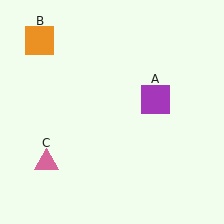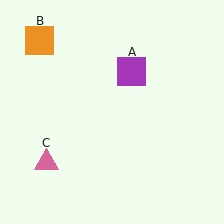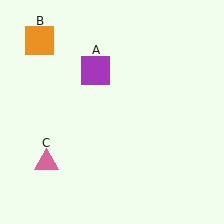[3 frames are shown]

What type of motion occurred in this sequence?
The purple square (object A) rotated counterclockwise around the center of the scene.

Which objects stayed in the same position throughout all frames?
Orange square (object B) and pink triangle (object C) remained stationary.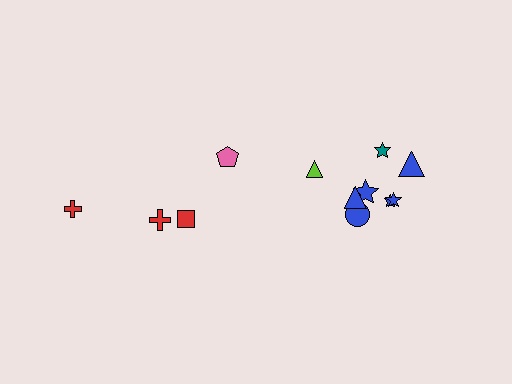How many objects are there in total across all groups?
There are 12 objects.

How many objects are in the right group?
There are 8 objects.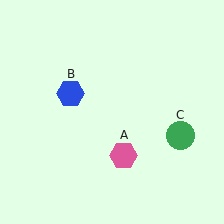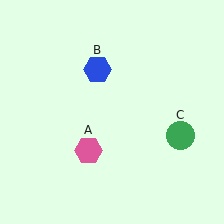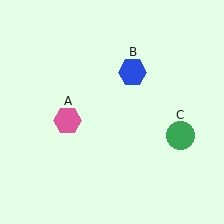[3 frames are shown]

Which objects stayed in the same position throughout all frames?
Green circle (object C) remained stationary.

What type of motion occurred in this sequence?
The pink hexagon (object A), blue hexagon (object B) rotated clockwise around the center of the scene.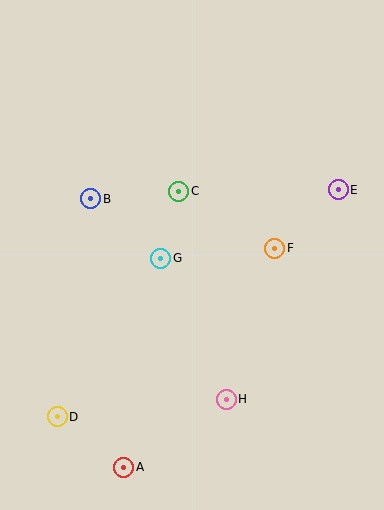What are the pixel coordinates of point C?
Point C is at (179, 191).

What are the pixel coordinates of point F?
Point F is at (275, 248).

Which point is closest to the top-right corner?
Point E is closest to the top-right corner.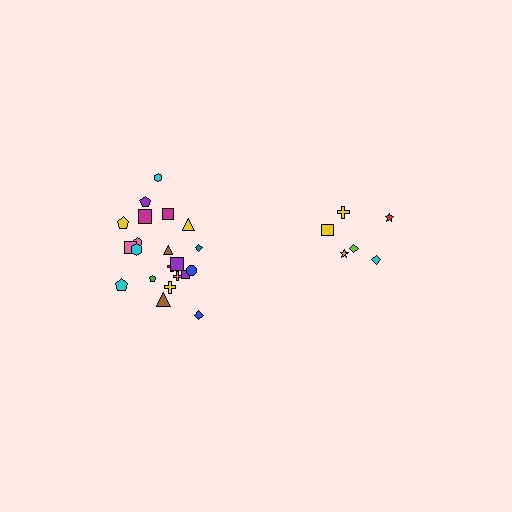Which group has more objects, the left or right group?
The left group.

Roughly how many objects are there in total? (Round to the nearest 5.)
Roughly 30 objects in total.